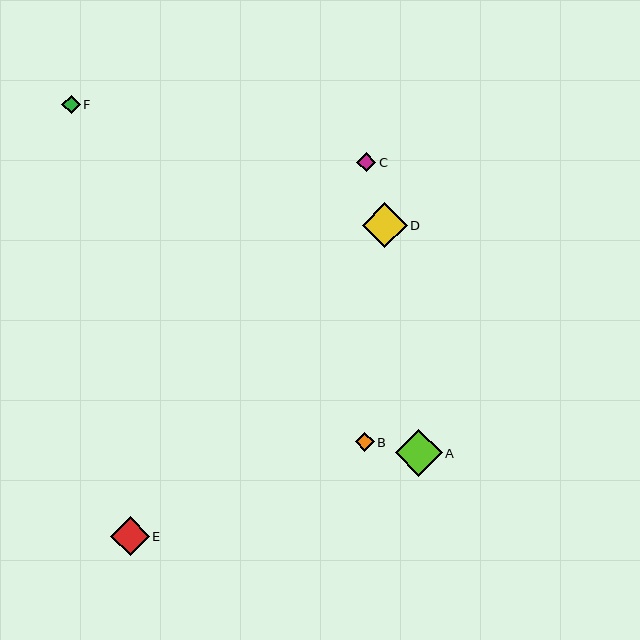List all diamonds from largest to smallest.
From largest to smallest: A, D, E, C, B, F.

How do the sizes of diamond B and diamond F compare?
Diamond B and diamond F are approximately the same size.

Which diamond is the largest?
Diamond A is the largest with a size of approximately 47 pixels.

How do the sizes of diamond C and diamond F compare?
Diamond C and diamond F are approximately the same size.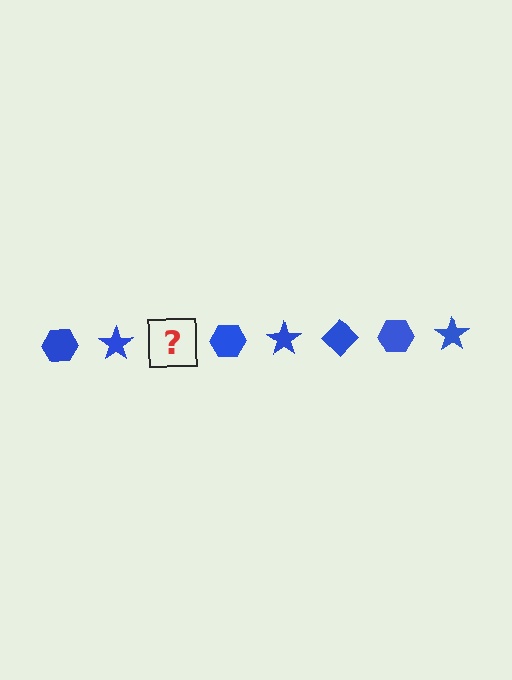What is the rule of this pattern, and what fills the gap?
The rule is that the pattern cycles through hexagon, star, diamond shapes in blue. The gap should be filled with a blue diamond.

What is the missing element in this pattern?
The missing element is a blue diamond.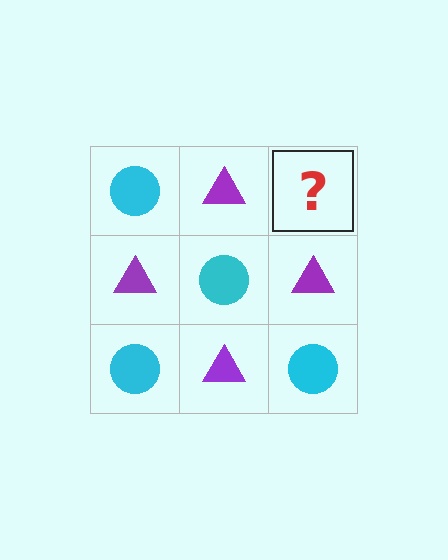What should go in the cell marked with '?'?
The missing cell should contain a cyan circle.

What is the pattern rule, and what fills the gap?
The rule is that it alternates cyan circle and purple triangle in a checkerboard pattern. The gap should be filled with a cyan circle.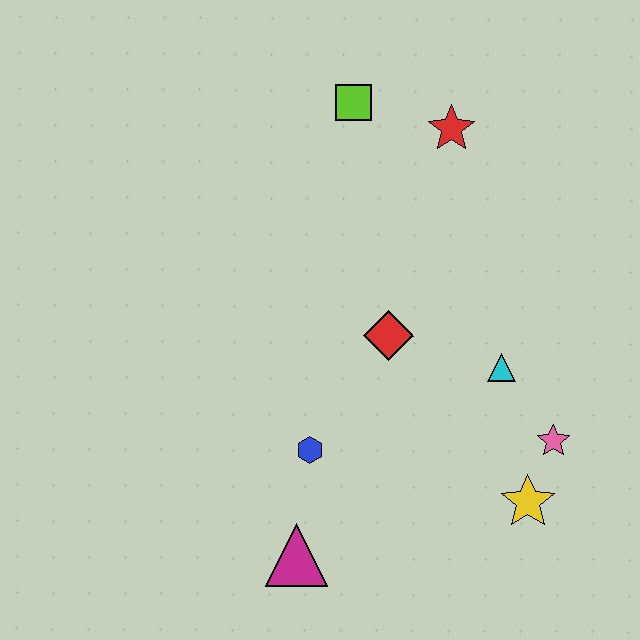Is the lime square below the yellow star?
No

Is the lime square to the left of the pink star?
Yes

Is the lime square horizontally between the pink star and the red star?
No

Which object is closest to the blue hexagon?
The magenta triangle is closest to the blue hexagon.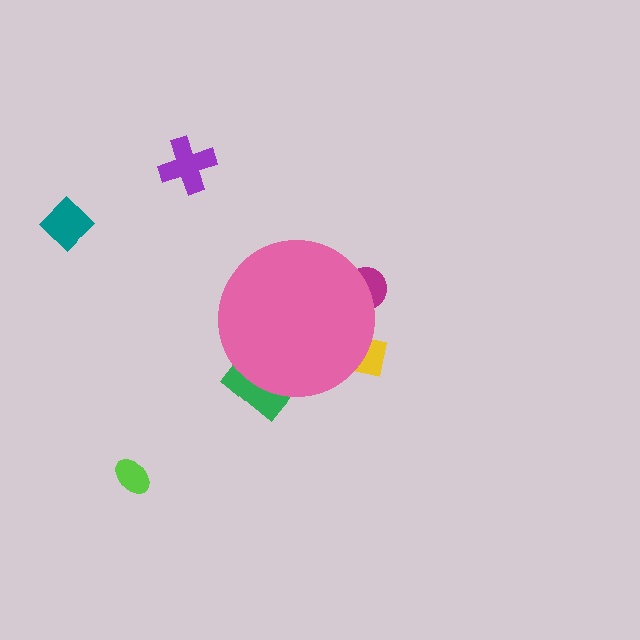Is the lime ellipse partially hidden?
No, the lime ellipse is fully visible.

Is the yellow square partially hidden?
Yes, the yellow square is partially hidden behind the pink circle.